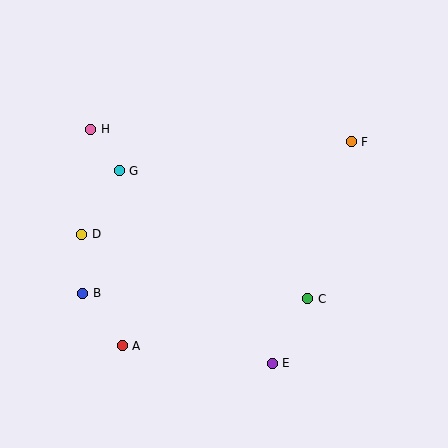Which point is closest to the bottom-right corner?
Point E is closest to the bottom-right corner.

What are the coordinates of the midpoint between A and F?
The midpoint between A and F is at (237, 244).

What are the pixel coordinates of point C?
Point C is at (308, 299).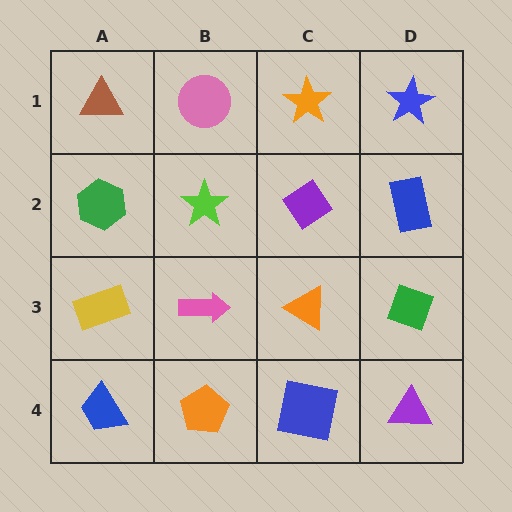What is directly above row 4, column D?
A green diamond.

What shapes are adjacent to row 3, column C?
A purple diamond (row 2, column C), a blue square (row 4, column C), a pink arrow (row 3, column B), a green diamond (row 3, column D).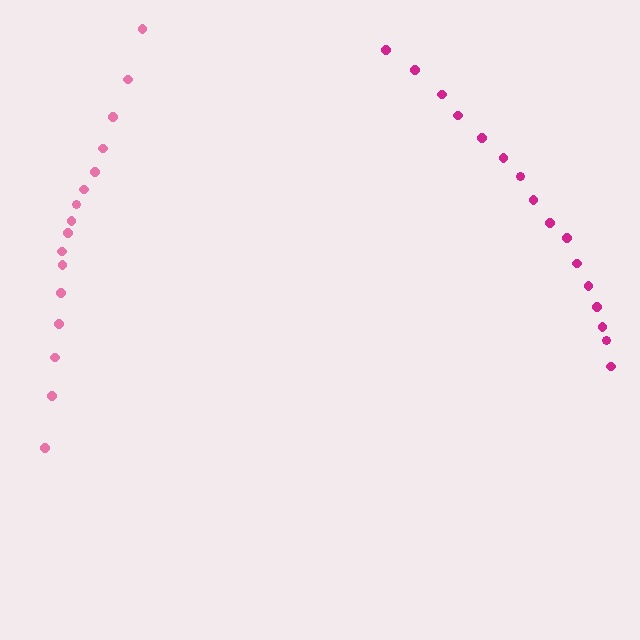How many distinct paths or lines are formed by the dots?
There are 2 distinct paths.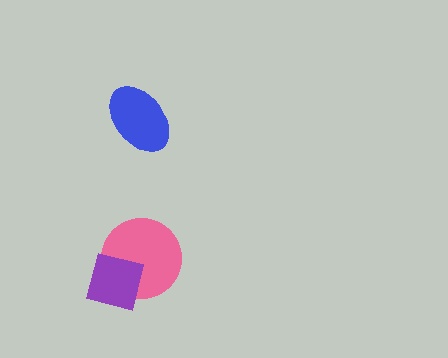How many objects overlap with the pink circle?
1 object overlaps with the pink circle.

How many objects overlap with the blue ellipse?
0 objects overlap with the blue ellipse.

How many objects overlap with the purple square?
1 object overlaps with the purple square.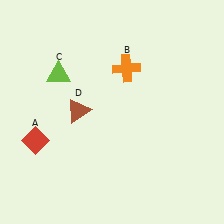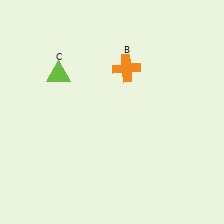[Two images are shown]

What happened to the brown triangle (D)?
The brown triangle (D) was removed in Image 2. It was in the top-left area of Image 1.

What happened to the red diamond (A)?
The red diamond (A) was removed in Image 2. It was in the bottom-left area of Image 1.